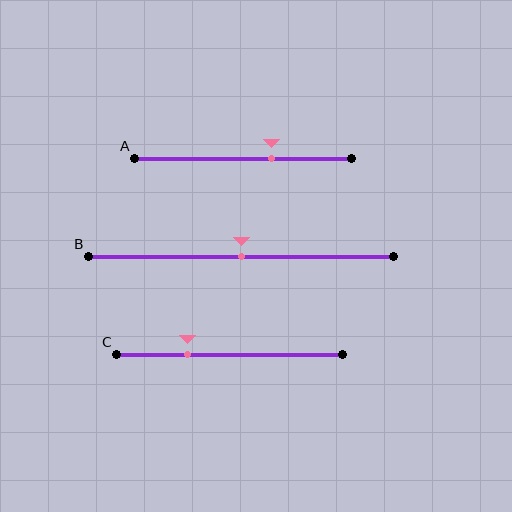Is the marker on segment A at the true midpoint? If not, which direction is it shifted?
No, the marker on segment A is shifted to the right by about 13% of the segment length.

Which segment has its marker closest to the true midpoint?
Segment B has its marker closest to the true midpoint.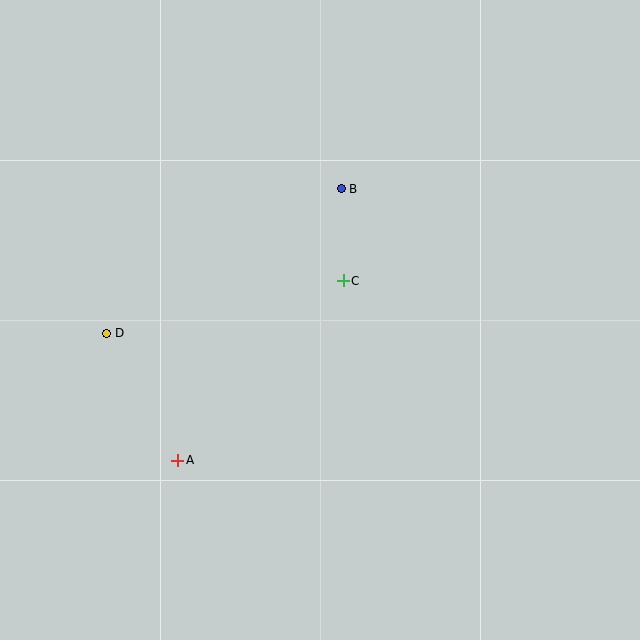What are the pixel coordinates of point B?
Point B is at (341, 189).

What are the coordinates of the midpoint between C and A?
The midpoint between C and A is at (261, 371).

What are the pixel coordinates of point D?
Point D is at (107, 333).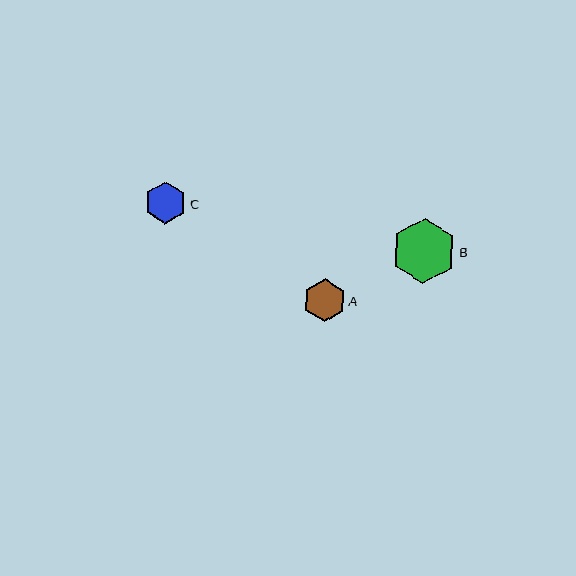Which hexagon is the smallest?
Hexagon C is the smallest with a size of approximately 42 pixels.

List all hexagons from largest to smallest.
From largest to smallest: B, A, C.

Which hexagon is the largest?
Hexagon B is the largest with a size of approximately 65 pixels.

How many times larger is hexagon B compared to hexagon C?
Hexagon B is approximately 1.5 times the size of hexagon C.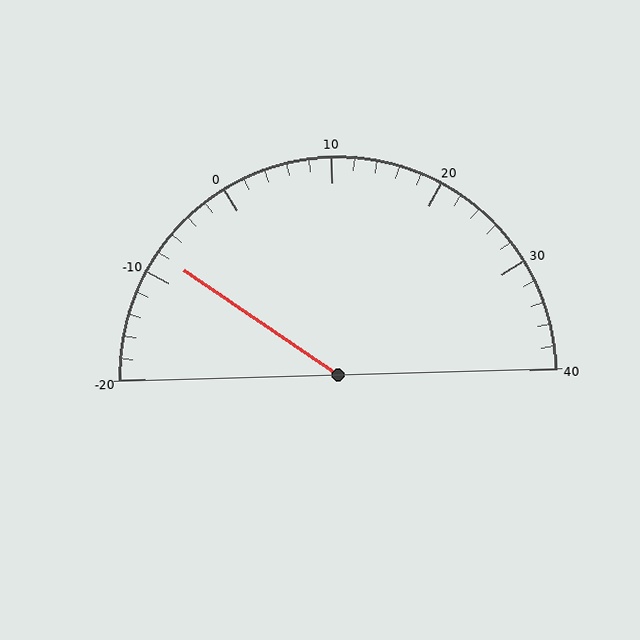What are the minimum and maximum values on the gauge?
The gauge ranges from -20 to 40.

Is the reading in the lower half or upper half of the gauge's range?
The reading is in the lower half of the range (-20 to 40).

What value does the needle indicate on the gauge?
The needle indicates approximately -8.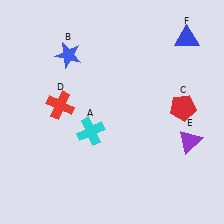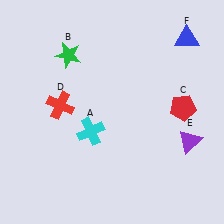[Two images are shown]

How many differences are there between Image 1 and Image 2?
There is 1 difference between the two images.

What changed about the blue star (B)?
In Image 1, B is blue. In Image 2, it changed to green.